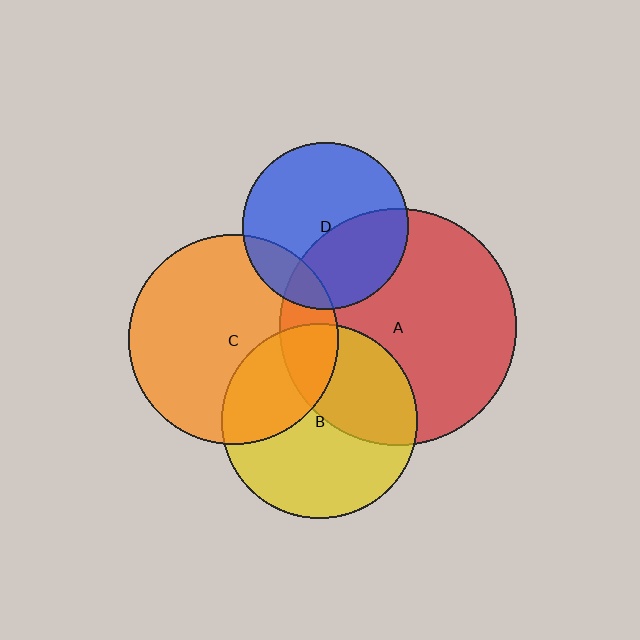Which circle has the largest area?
Circle A (red).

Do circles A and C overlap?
Yes.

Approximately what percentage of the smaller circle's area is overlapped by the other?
Approximately 15%.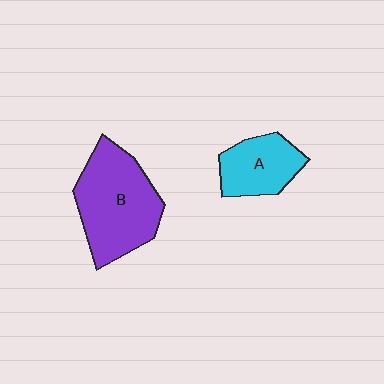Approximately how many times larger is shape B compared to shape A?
Approximately 1.8 times.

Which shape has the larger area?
Shape B (purple).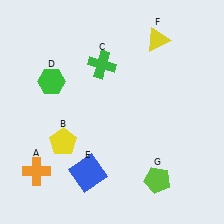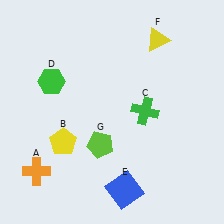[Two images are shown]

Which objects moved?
The objects that moved are: the green cross (C), the blue square (E), the lime pentagon (G).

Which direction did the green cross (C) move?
The green cross (C) moved down.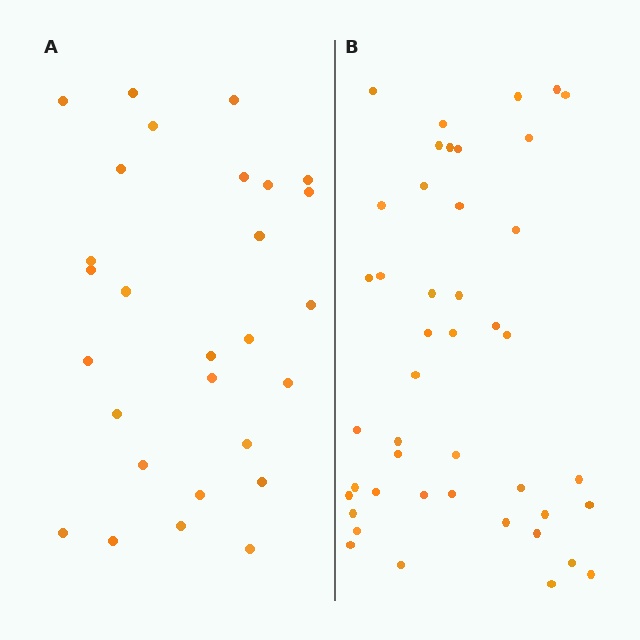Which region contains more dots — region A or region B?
Region B (the right region) has more dots.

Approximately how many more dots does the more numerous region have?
Region B has approximately 15 more dots than region A.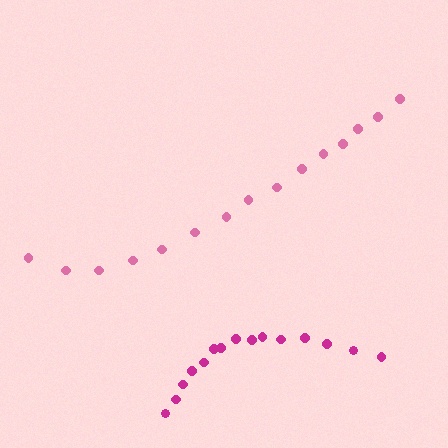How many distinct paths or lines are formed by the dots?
There are 2 distinct paths.